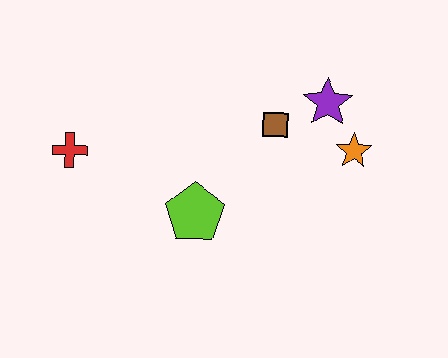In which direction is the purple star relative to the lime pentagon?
The purple star is to the right of the lime pentagon.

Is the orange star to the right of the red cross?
Yes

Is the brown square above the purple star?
No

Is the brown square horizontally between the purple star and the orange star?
No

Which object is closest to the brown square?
The purple star is closest to the brown square.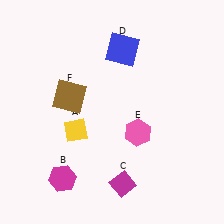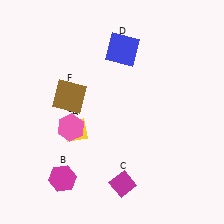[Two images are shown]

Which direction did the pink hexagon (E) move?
The pink hexagon (E) moved left.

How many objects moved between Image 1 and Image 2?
1 object moved between the two images.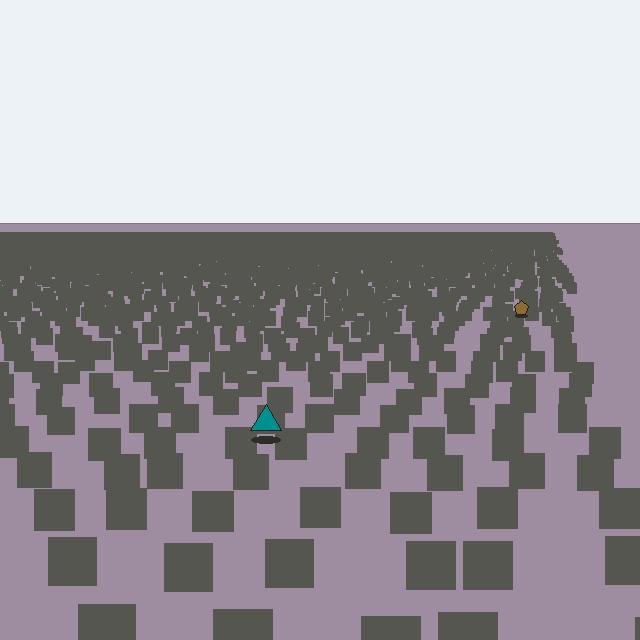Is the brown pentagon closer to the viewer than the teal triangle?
No. The teal triangle is closer — you can tell from the texture gradient: the ground texture is coarser near it.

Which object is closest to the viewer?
The teal triangle is closest. The texture marks near it are larger and more spread out.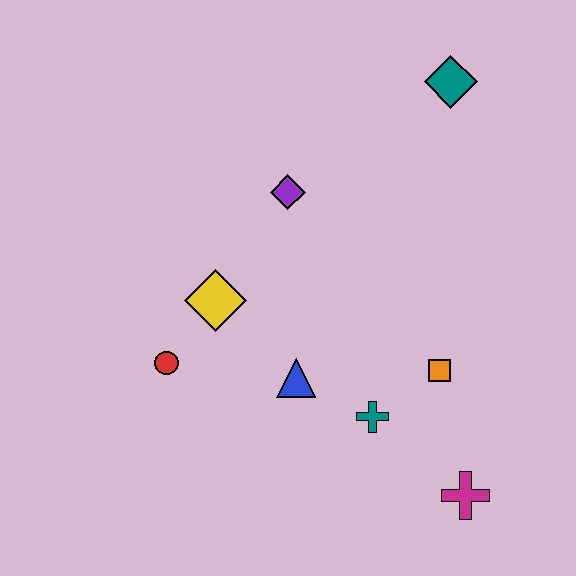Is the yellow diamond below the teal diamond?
Yes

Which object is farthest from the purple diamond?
The magenta cross is farthest from the purple diamond.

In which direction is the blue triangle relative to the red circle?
The blue triangle is to the right of the red circle.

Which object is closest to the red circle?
The yellow diamond is closest to the red circle.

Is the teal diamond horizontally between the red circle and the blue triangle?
No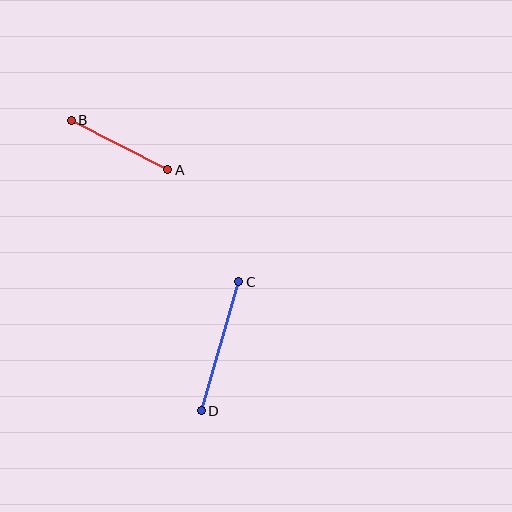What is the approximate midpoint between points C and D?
The midpoint is at approximately (220, 346) pixels.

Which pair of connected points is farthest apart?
Points C and D are farthest apart.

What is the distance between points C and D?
The distance is approximately 134 pixels.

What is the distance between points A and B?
The distance is approximately 108 pixels.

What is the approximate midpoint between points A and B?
The midpoint is at approximately (119, 145) pixels.